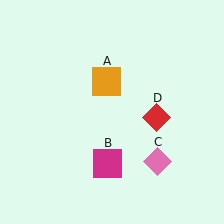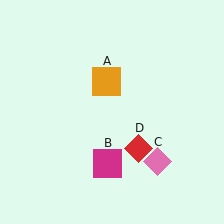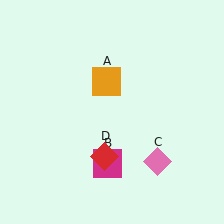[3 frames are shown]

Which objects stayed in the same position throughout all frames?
Orange square (object A) and magenta square (object B) and pink diamond (object C) remained stationary.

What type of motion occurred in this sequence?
The red diamond (object D) rotated clockwise around the center of the scene.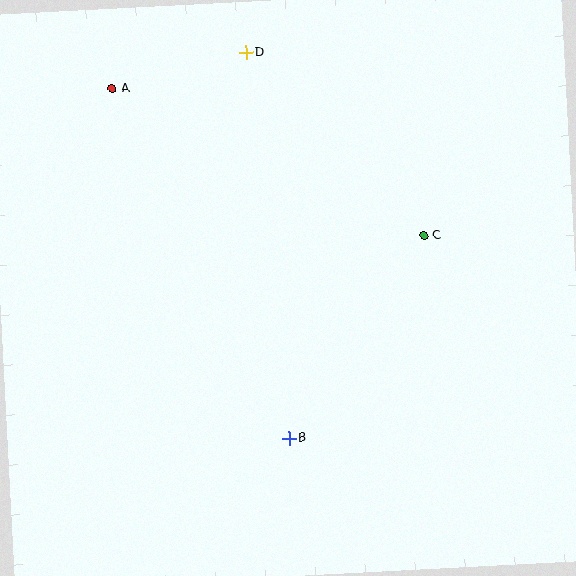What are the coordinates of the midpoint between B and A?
The midpoint between B and A is at (201, 263).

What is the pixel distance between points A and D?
The distance between A and D is 139 pixels.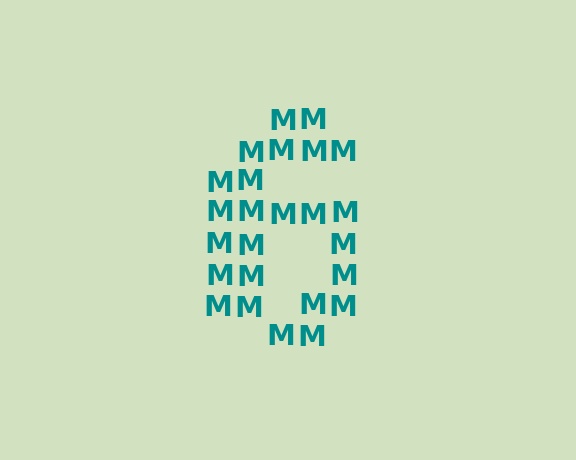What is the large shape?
The large shape is the digit 6.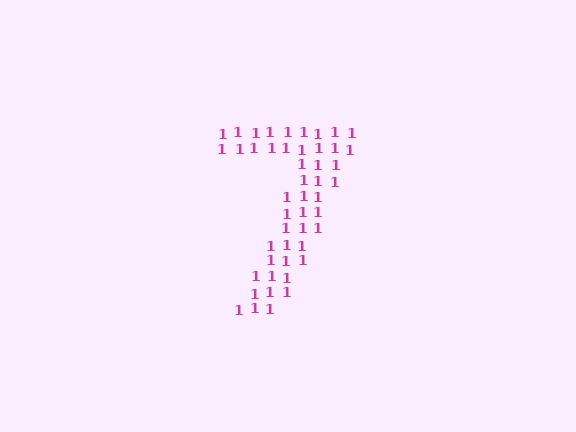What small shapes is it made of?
It is made of small digit 1's.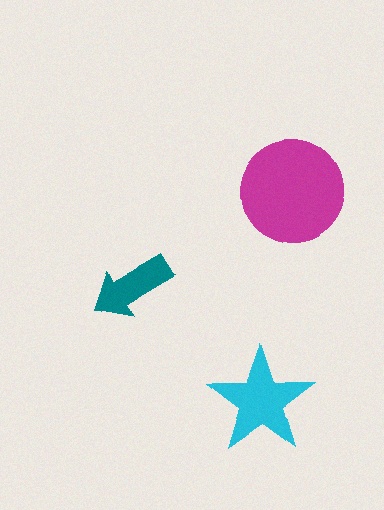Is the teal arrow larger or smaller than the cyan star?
Smaller.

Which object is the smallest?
The teal arrow.